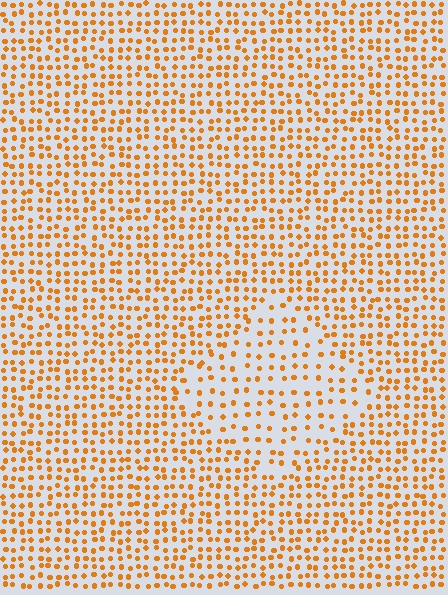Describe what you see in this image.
The image contains small orange elements arranged at two different densities. A diamond-shaped region is visible where the elements are less densely packed than the surrounding area.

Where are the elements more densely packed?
The elements are more densely packed outside the diamond boundary.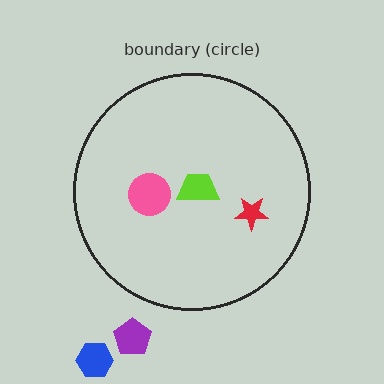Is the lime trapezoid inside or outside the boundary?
Inside.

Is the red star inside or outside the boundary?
Inside.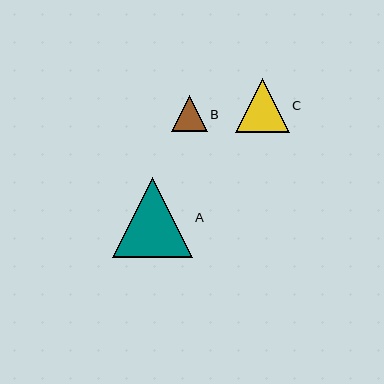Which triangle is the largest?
Triangle A is the largest with a size of approximately 80 pixels.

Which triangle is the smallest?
Triangle B is the smallest with a size of approximately 36 pixels.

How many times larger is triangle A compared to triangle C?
Triangle A is approximately 1.5 times the size of triangle C.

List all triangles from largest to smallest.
From largest to smallest: A, C, B.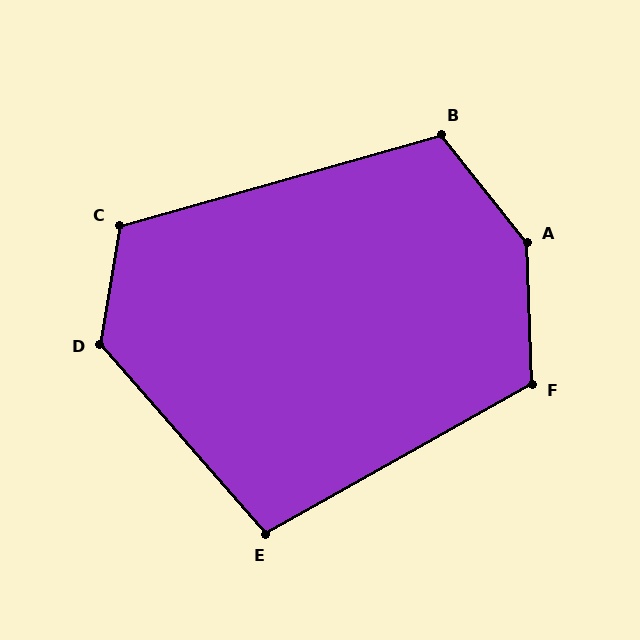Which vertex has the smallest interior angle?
E, at approximately 102 degrees.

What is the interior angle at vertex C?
Approximately 115 degrees (obtuse).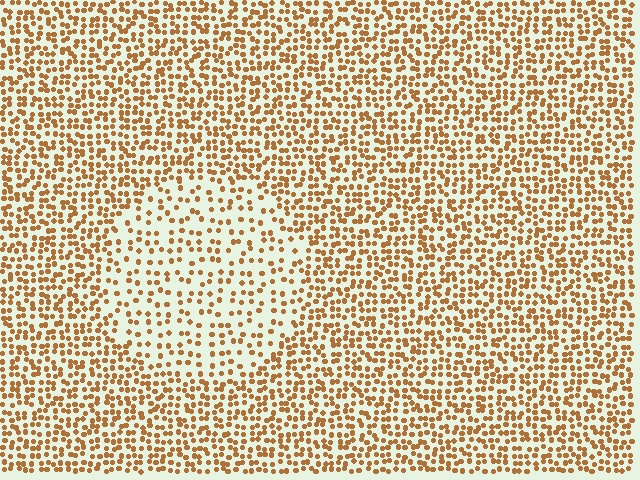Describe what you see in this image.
The image contains small brown elements arranged at two different densities. A circle-shaped region is visible where the elements are less densely packed than the surrounding area.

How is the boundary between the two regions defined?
The boundary is defined by a change in element density (approximately 2.0x ratio). All elements are the same color, size, and shape.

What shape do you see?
I see a circle.